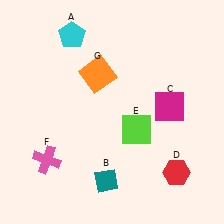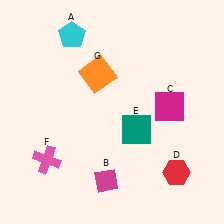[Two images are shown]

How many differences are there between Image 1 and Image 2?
There are 2 differences between the two images.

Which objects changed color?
B changed from teal to magenta. E changed from lime to teal.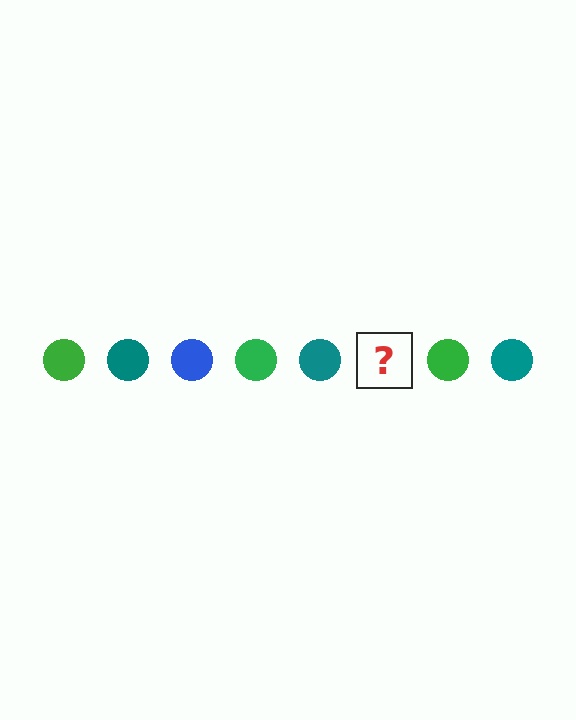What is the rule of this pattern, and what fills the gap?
The rule is that the pattern cycles through green, teal, blue circles. The gap should be filled with a blue circle.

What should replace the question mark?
The question mark should be replaced with a blue circle.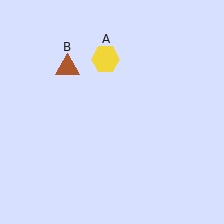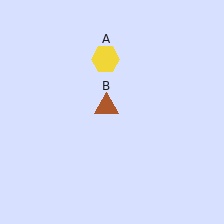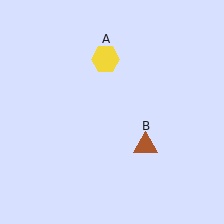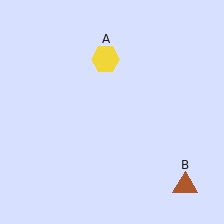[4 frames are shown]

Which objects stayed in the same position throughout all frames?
Yellow hexagon (object A) remained stationary.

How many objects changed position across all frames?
1 object changed position: brown triangle (object B).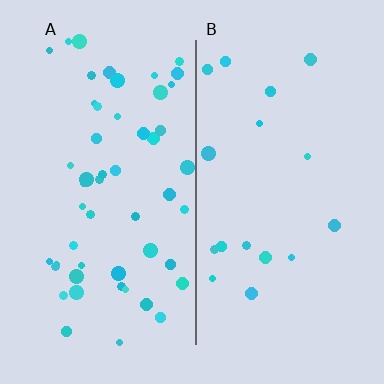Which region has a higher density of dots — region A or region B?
A (the left).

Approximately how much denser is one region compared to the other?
Approximately 3.0× — region A over region B.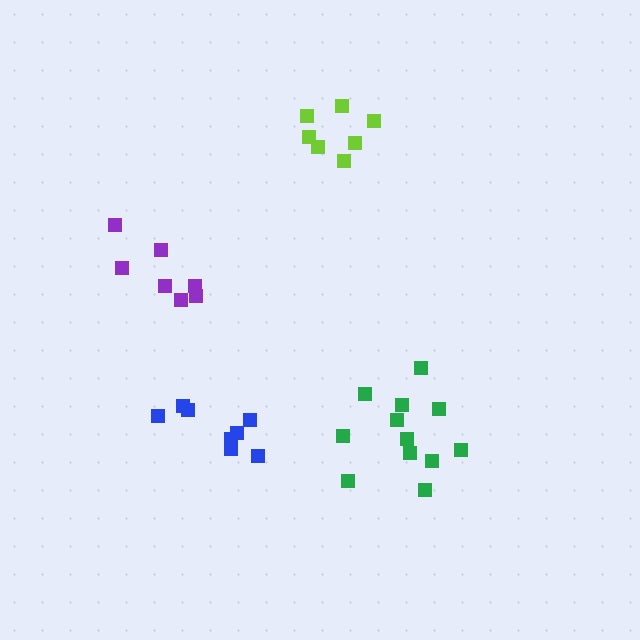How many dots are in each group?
Group 1: 7 dots, Group 2: 8 dots, Group 3: 12 dots, Group 4: 7 dots (34 total).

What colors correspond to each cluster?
The clusters are colored: purple, blue, green, lime.